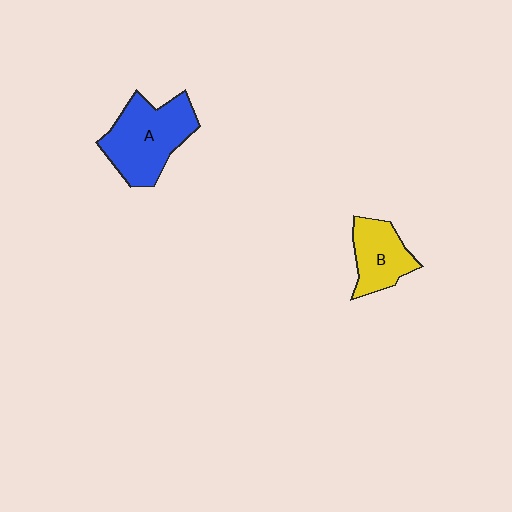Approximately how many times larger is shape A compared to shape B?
Approximately 1.6 times.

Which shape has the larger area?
Shape A (blue).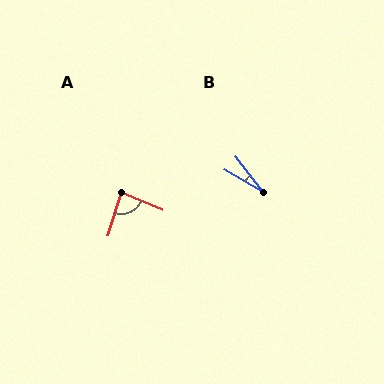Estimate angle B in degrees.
Approximately 22 degrees.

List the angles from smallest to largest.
B (22°), A (85°).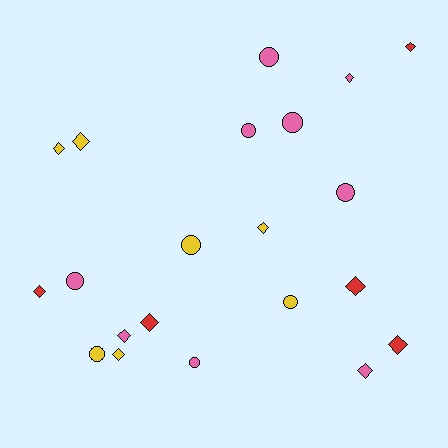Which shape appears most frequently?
Diamond, with 12 objects.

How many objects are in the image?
There are 21 objects.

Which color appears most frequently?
Pink, with 9 objects.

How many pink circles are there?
There are 6 pink circles.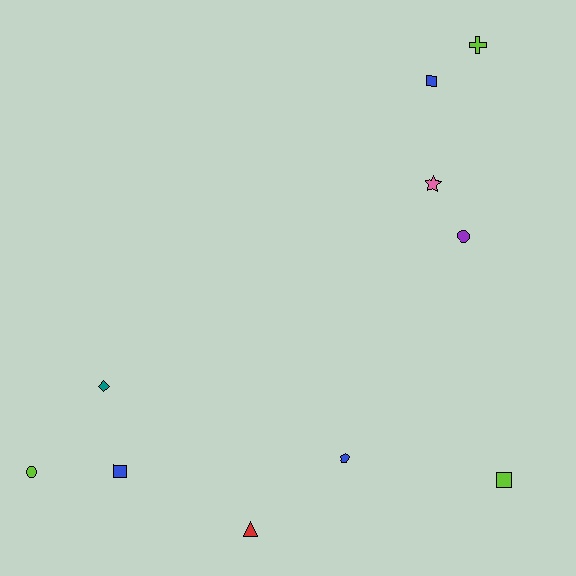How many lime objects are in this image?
There are 3 lime objects.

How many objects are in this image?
There are 10 objects.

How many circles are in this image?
There are 2 circles.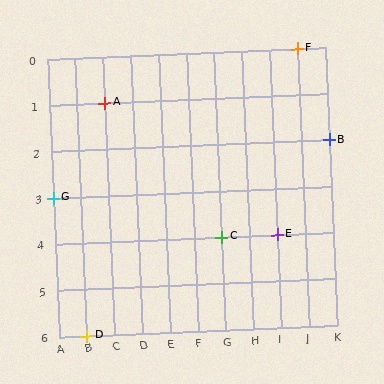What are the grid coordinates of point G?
Point G is at grid coordinates (A, 3).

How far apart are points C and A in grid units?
Points C and A are 4 columns and 3 rows apart (about 5.0 grid units diagonally).